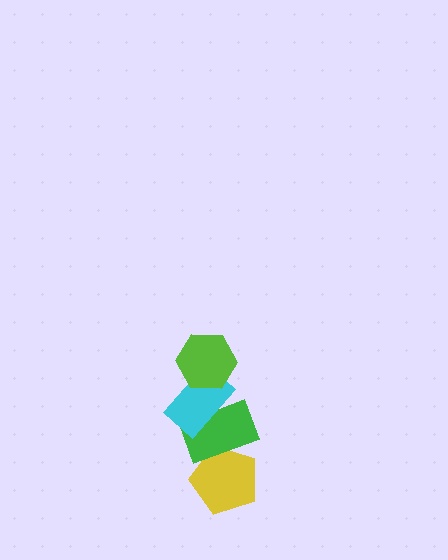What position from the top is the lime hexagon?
The lime hexagon is 1st from the top.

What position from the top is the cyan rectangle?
The cyan rectangle is 2nd from the top.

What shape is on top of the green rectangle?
The cyan rectangle is on top of the green rectangle.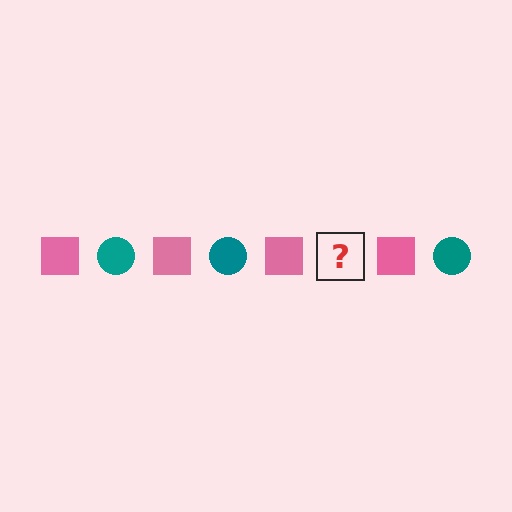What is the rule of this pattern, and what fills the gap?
The rule is that the pattern alternates between pink square and teal circle. The gap should be filled with a teal circle.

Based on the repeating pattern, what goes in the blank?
The blank should be a teal circle.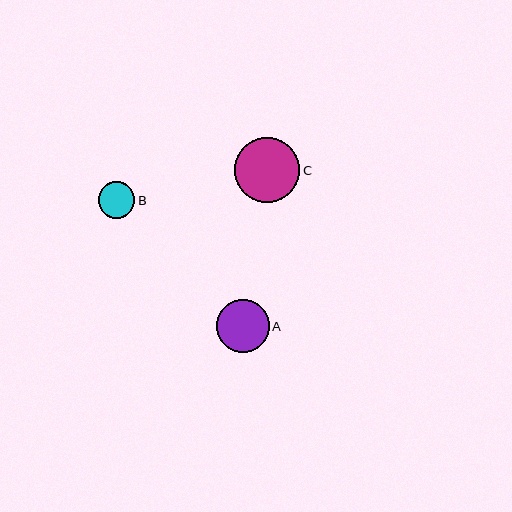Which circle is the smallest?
Circle B is the smallest with a size of approximately 36 pixels.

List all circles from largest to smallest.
From largest to smallest: C, A, B.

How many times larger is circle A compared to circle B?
Circle A is approximately 1.4 times the size of circle B.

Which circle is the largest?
Circle C is the largest with a size of approximately 65 pixels.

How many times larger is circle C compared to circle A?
Circle C is approximately 1.2 times the size of circle A.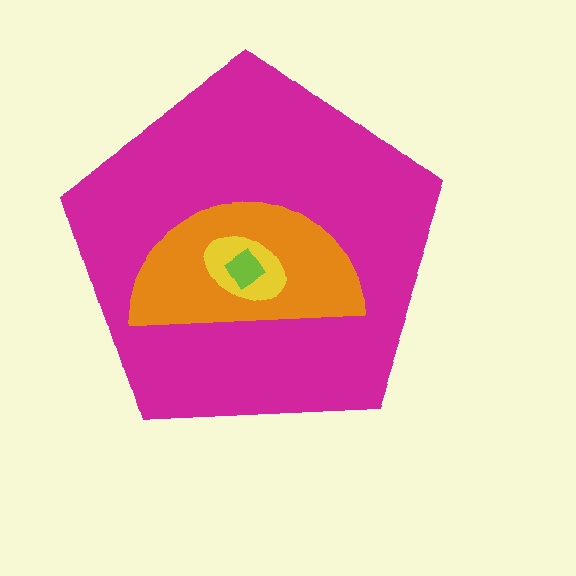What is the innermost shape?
The lime diamond.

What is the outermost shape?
The magenta pentagon.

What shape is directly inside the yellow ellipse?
The lime diamond.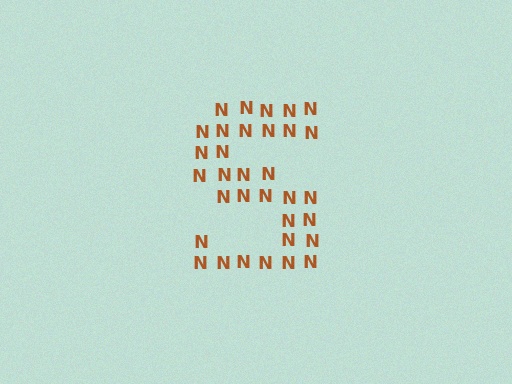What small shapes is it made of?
It is made of small letter N's.